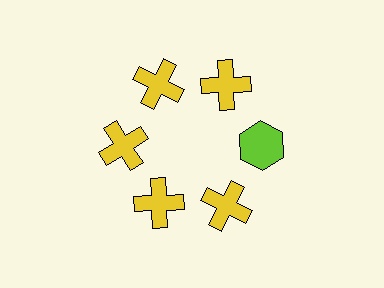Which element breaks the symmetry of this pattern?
The lime hexagon at roughly the 3 o'clock position breaks the symmetry. All other shapes are yellow crosses.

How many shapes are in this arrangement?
There are 6 shapes arranged in a ring pattern.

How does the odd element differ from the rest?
It differs in both color (lime instead of yellow) and shape (hexagon instead of cross).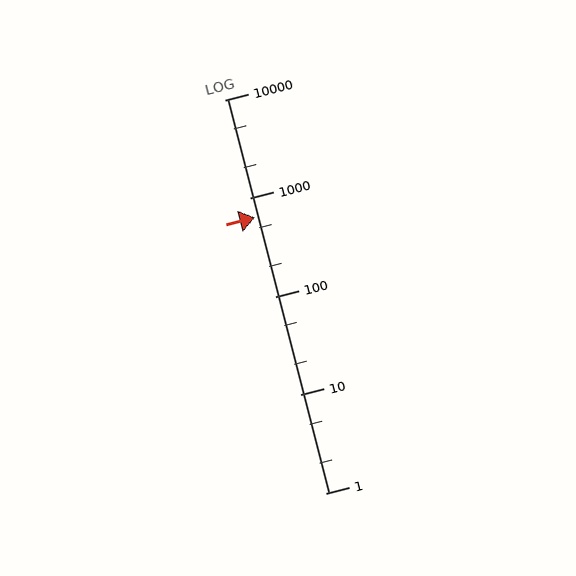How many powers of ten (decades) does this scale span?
The scale spans 4 decades, from 1 to 10000.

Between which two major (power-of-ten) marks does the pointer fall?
The pointer is between 100 and 1000.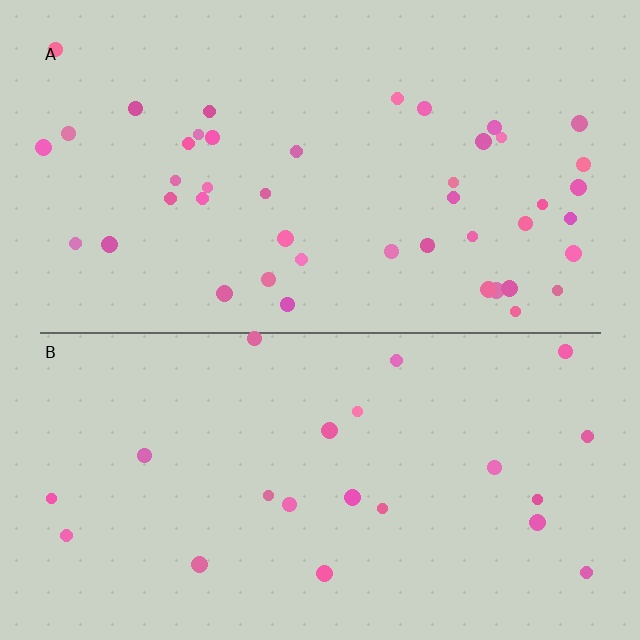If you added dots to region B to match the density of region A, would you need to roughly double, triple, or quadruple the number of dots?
Approximately double.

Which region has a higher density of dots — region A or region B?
A (the top).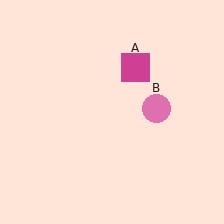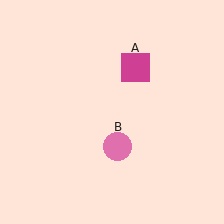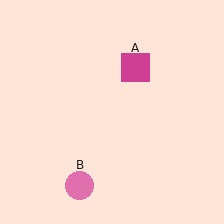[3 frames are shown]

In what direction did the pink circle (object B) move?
The pink circle (object B) moved down and to the left.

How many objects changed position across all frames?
1 object changed position: pink circle (object B).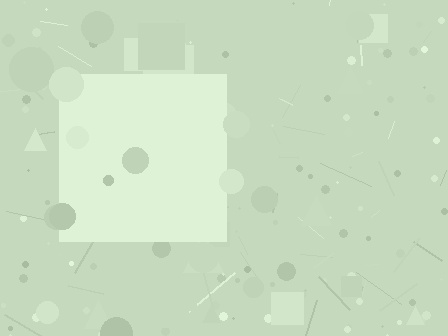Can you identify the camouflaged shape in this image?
The camouflaged shape is a square.